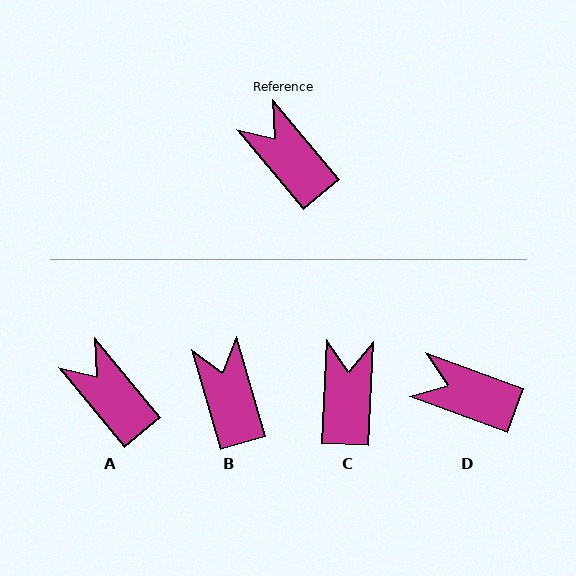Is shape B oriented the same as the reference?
No, it is off by about 24 degrees.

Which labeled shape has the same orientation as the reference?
A.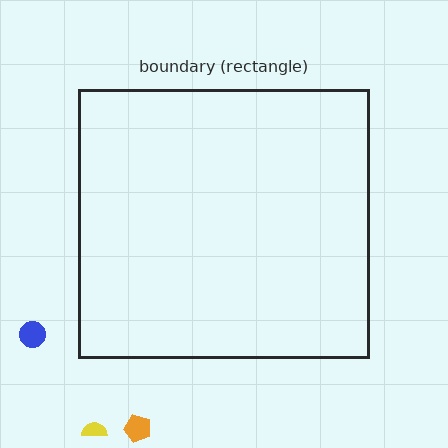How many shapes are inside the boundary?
0 inside, 3 outside.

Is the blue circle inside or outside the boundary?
Outside.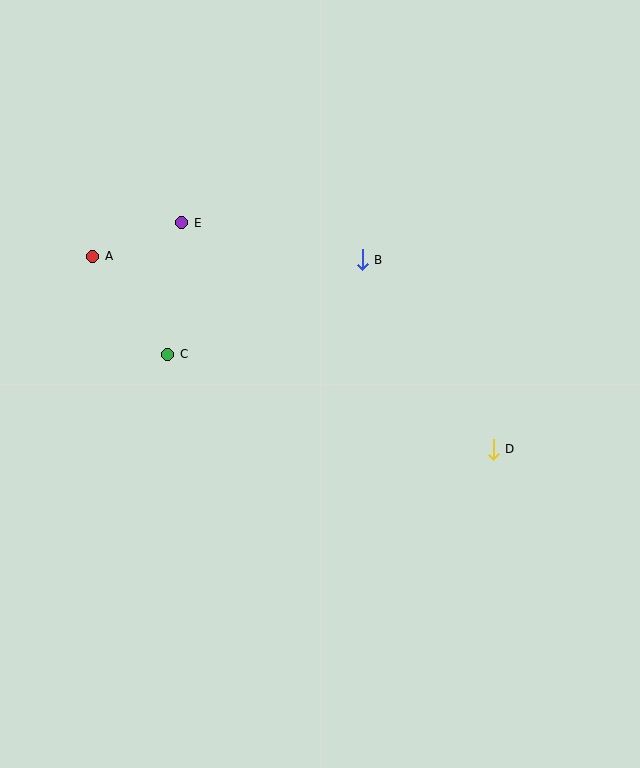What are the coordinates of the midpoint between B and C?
The midpoint between B and C is at (265, 307).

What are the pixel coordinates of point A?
Point A is at (93, 256).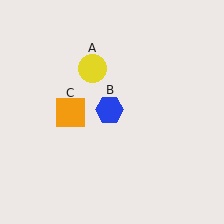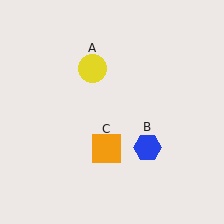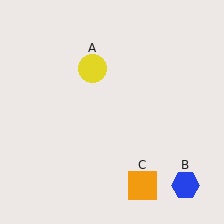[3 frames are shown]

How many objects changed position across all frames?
2 objects changed position: blue hexagon (object B), orange square (object C).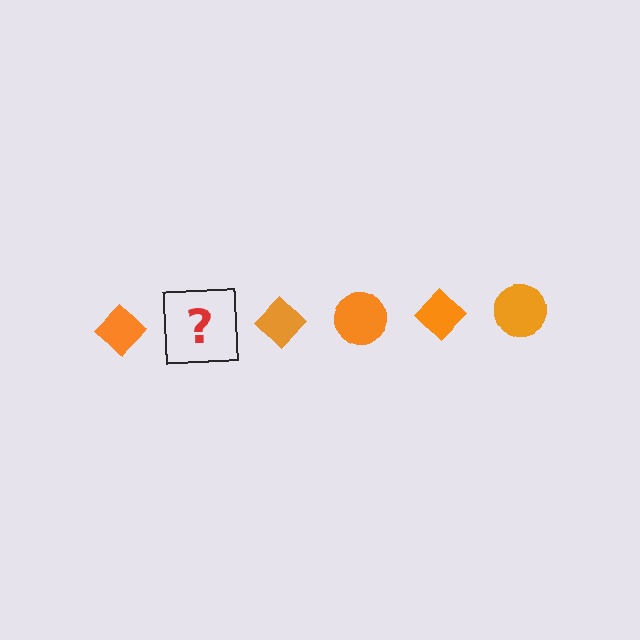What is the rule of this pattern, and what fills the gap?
The rule is that the pattern cycles through diamond, circle shapes in orange. The gap should be filled with an orange circle.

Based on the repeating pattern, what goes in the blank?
The blank should be an orange circle.